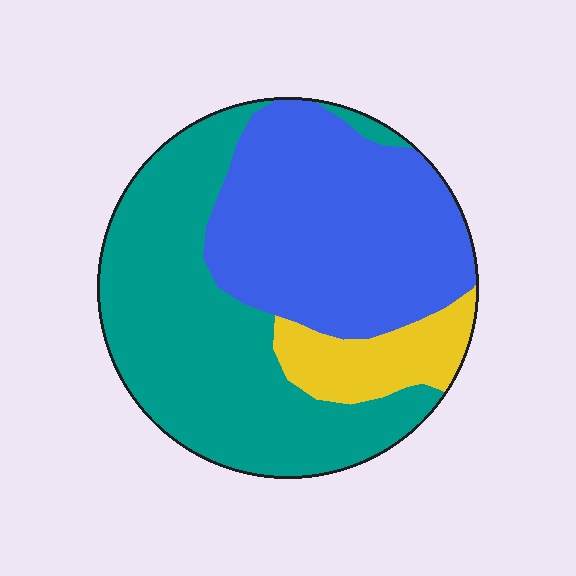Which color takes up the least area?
Yellow, at roughly 10%.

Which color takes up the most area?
Teal, at roughly 45%.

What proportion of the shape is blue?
Blue takes up between a third and a half of the shape.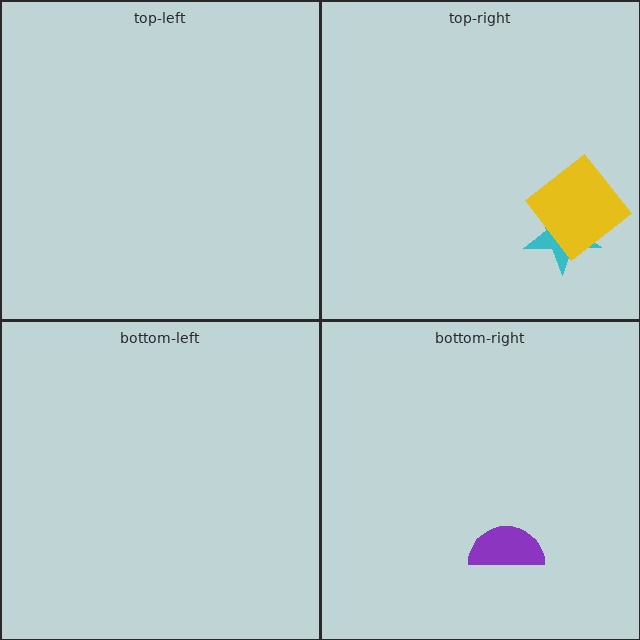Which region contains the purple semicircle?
The bottom-right region.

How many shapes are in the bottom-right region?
1.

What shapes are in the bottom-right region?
The purple semicircle.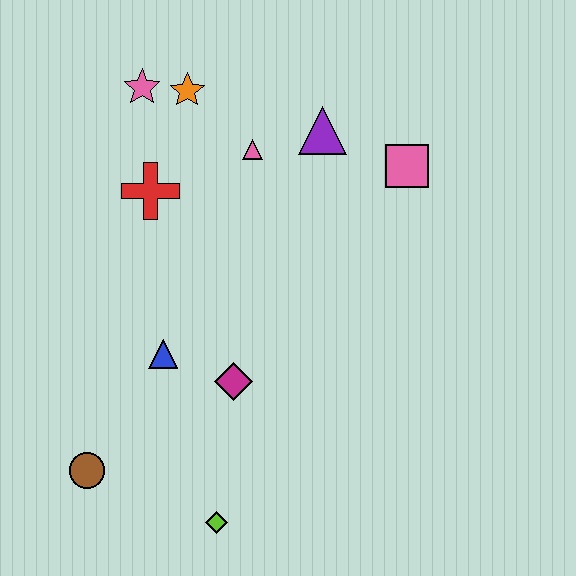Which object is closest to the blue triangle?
The magenta diamond is closest to the blue triangle.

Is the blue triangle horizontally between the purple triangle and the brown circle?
Yes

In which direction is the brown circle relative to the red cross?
The brown circle is below the red cross.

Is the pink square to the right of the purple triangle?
Yes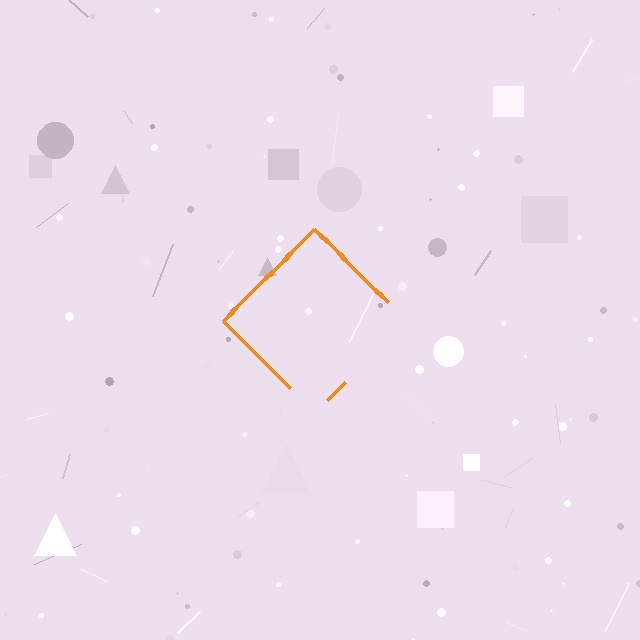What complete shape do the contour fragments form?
The contour fragments form a diamond.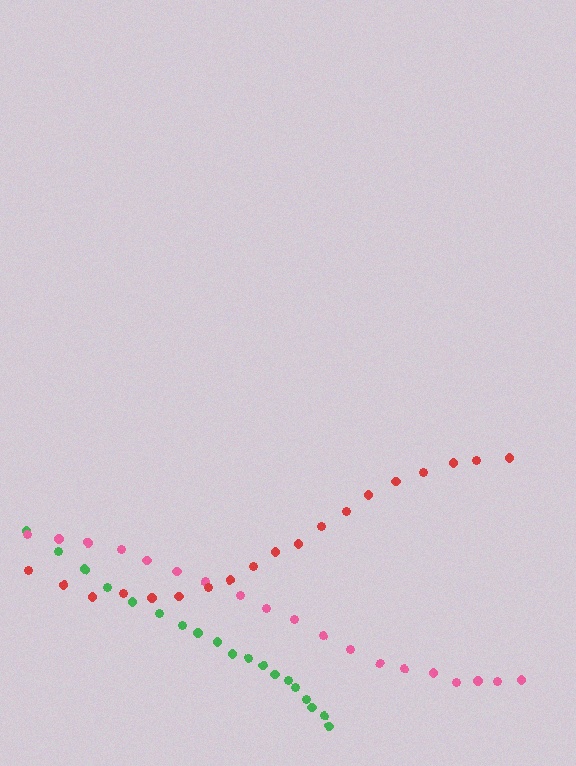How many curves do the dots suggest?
There are 3 distinct paths.